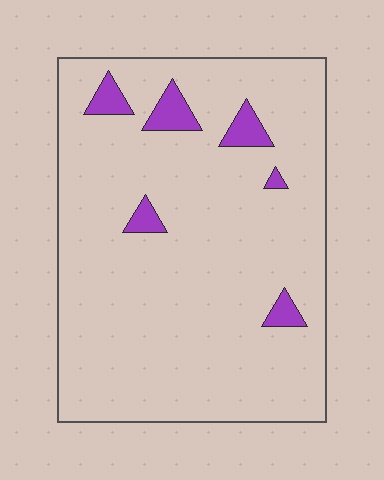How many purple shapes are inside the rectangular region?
6.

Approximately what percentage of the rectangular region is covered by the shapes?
Approximately 5%.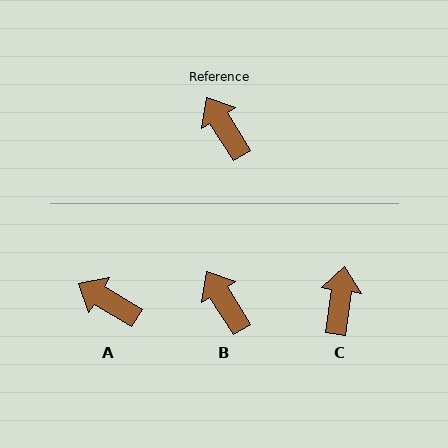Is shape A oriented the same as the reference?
No, it is off by about 27 degrees.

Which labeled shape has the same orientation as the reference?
B.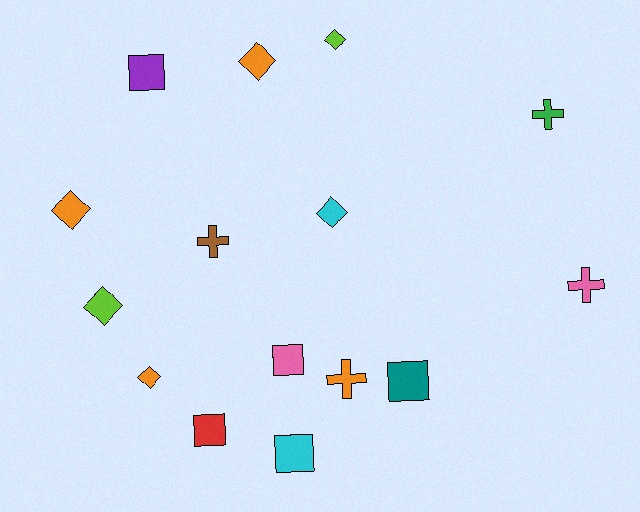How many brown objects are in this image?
There is 1 brown object.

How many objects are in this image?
There are 15 objects.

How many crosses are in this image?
There are 4 crosses.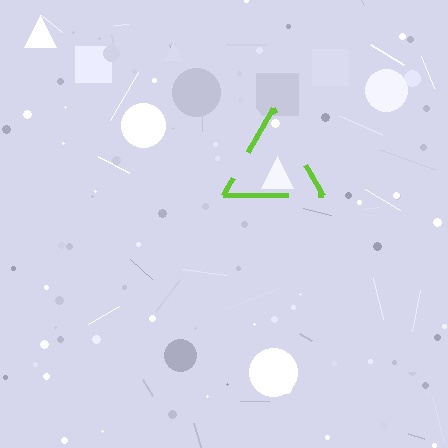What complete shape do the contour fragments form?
The contour fragments form a triangle.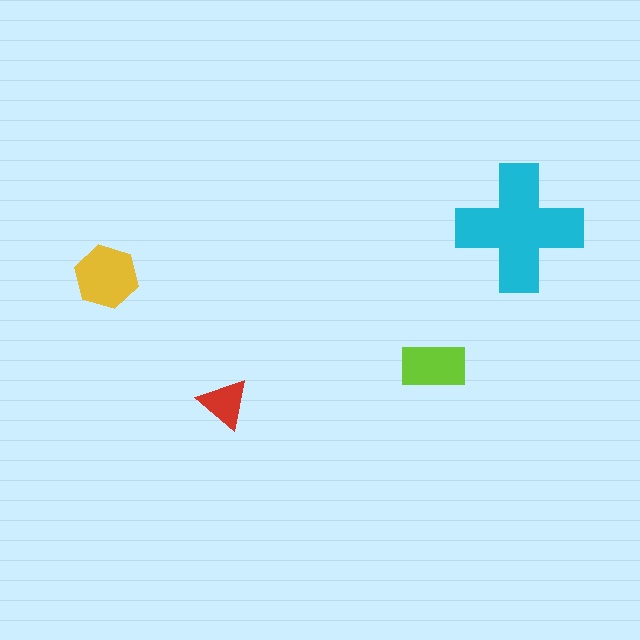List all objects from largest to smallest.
The cyan cross, the yellow hexagon, the lime rectangle, the red triangle.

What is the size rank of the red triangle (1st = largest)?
4th.